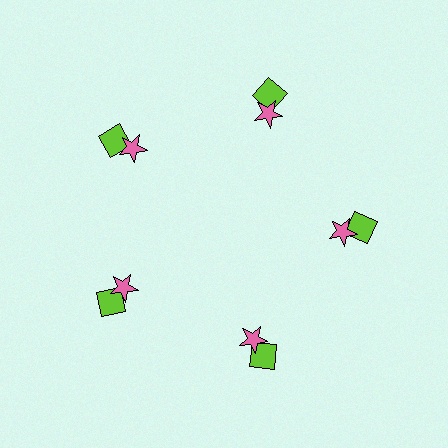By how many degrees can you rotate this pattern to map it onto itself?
The pattern maps onto itself every 72 degrees of rotation.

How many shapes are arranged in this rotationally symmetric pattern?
There are 10 shapes, arranged in 5 groups of 2.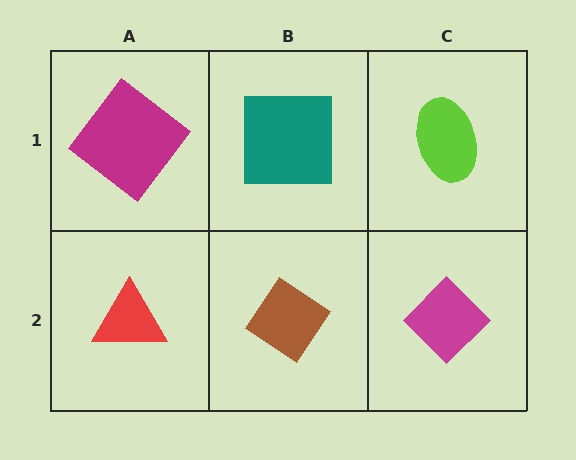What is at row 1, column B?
A teal square.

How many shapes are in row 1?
3 shapes.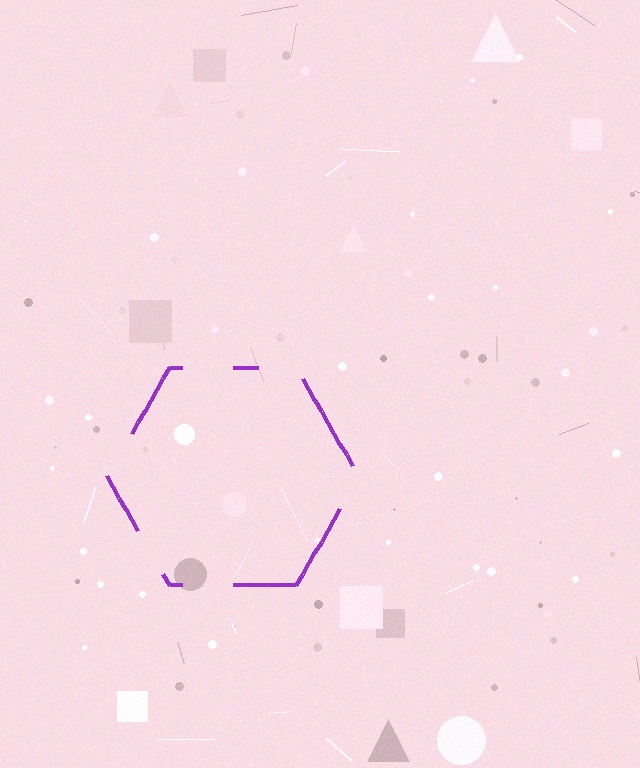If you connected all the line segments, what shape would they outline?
They would outline a hexagon.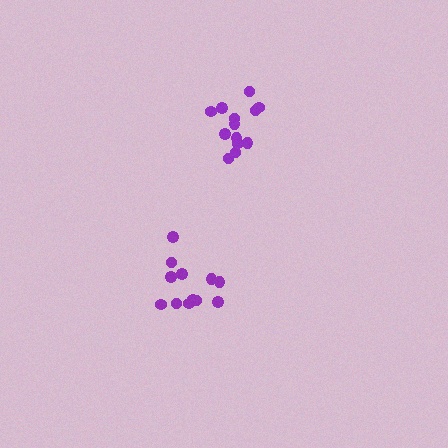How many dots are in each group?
Group 1: 12 dots, Group 2: 13 dots (25 total).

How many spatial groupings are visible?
There are 2 spatial groupings.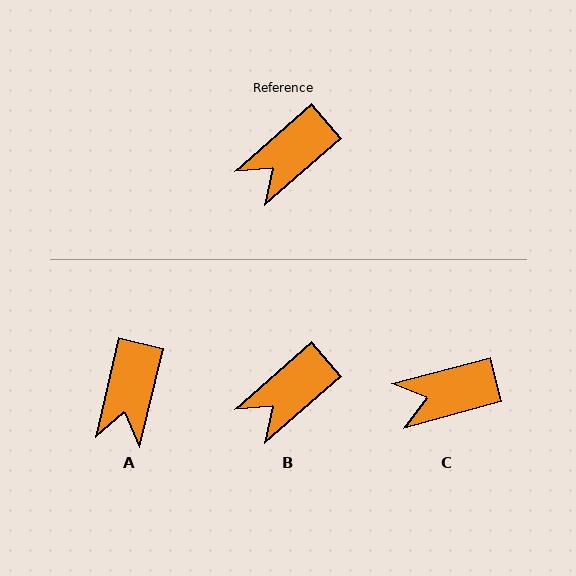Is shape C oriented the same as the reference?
No, it is off by about 26 degrees.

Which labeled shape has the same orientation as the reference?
B.